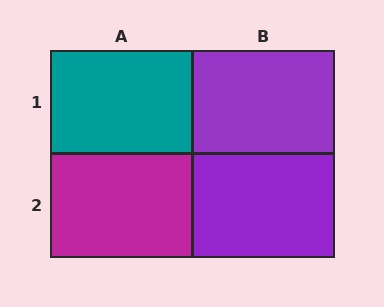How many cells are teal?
1 cell is teal.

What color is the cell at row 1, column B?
Purple.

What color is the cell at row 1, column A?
Teal.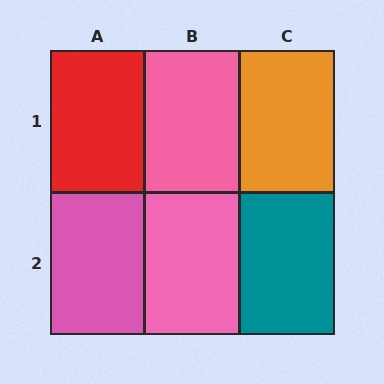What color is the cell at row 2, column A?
Pink.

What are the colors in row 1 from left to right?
Red, pink, orange.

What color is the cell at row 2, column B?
Pink.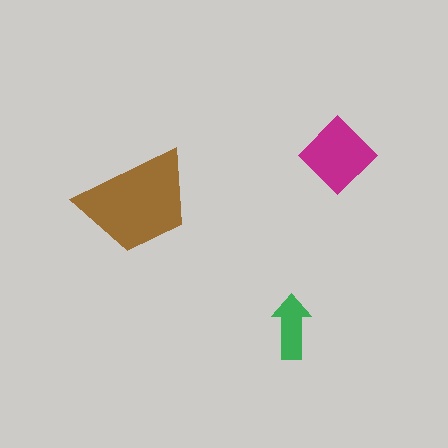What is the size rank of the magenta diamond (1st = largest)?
2nd.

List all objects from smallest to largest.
The green arrow, the magenta diamond, the brown trapezoid.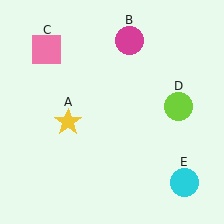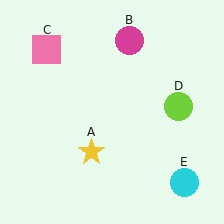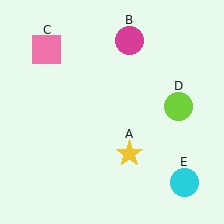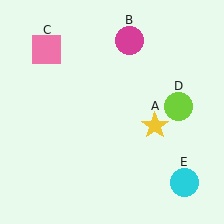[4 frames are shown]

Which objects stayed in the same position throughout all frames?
Magenta circle (object B) and pink square (object C) and lime circle (object D) and cyan circle (object E) remained stationary.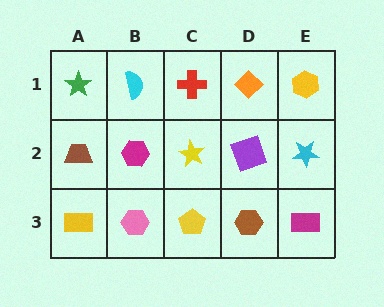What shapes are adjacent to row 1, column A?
A brown trapezoid (row 2, column A), a cyan semicircle (row 1, column B).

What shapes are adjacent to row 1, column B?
A magenta hexagon (row 2, column B), a green star (row 1, column A), a red cross (row 1, column C).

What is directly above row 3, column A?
A brown trapezoid.